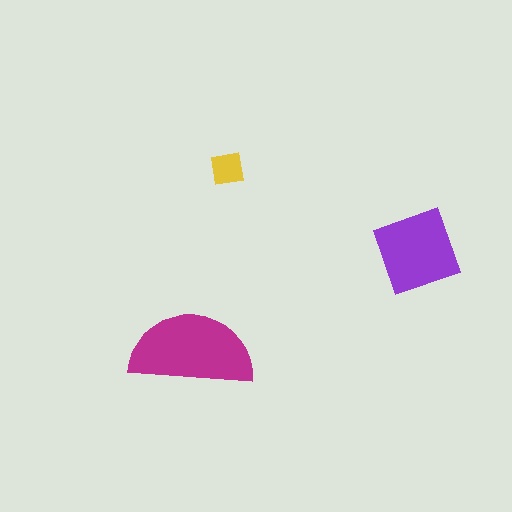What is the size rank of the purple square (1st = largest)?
2nd.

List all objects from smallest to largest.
The yellow square, the purple square, the magenta semicircle.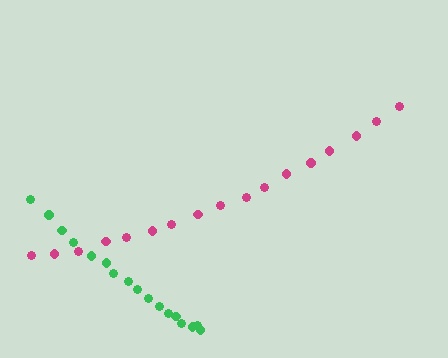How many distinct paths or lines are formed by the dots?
There are 2 distinct paths.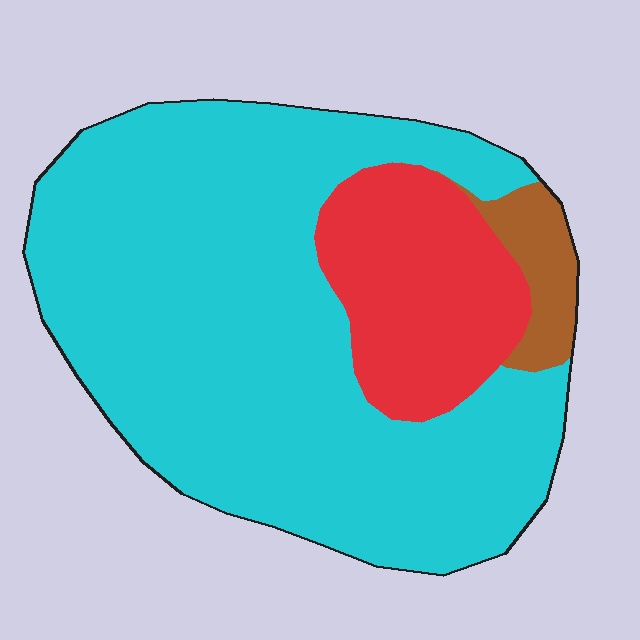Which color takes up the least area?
Brown, at roughly 5%.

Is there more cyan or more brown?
Cyan.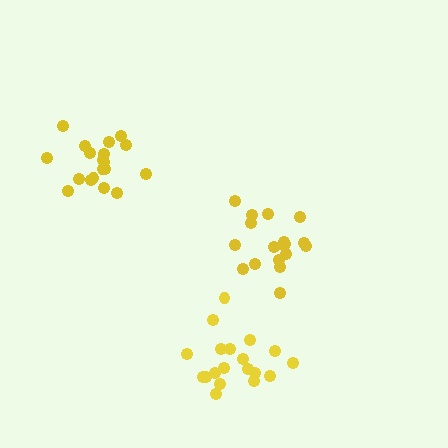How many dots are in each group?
Group 1: 19 dots, Group 2: 19 dots, Group 3: 19 dots (57 total).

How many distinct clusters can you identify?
There are 3 distinct clusters.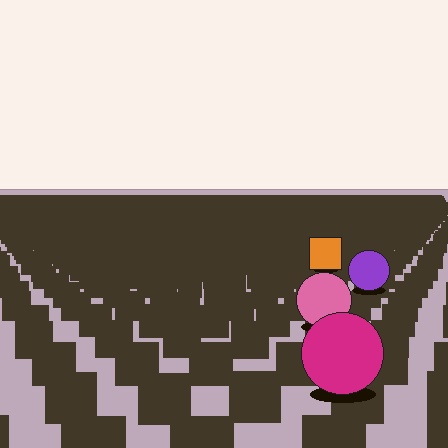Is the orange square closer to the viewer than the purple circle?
No. The purple circle is closer — you can tell from the texture gradient: the ground texture is coarser near it.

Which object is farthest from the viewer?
The orange square is farthest from the viewer. It appears smaller and the ground texture around it is denser.